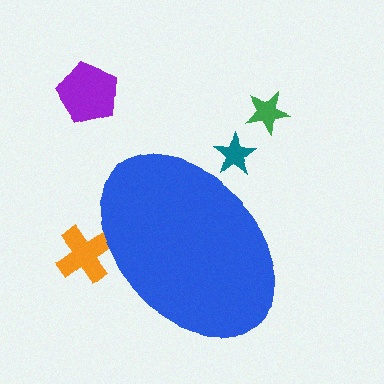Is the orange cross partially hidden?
Yes, the orange cross is partially hidden behind the blue ellipse.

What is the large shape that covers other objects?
A blue ellipse.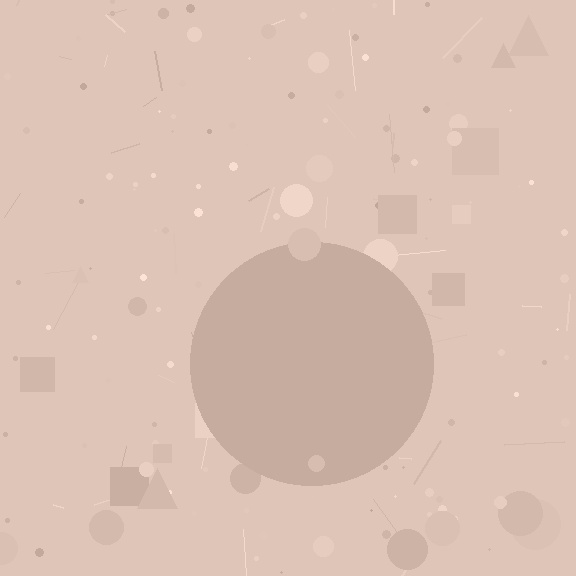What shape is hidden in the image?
A circle is hidden in the image.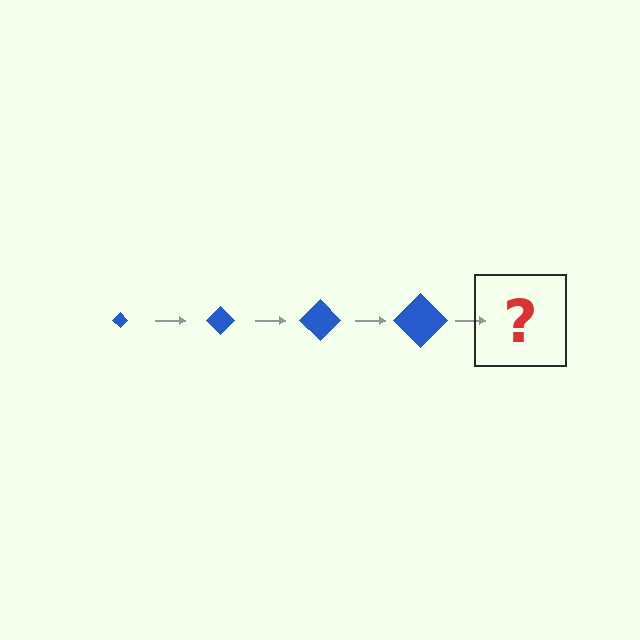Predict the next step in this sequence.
The next step is a blue diamond, larger than the previous one.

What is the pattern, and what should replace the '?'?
The pattern is that the diamond gets progressively larger each step. The '?' should be a blue diamond, larger than the previous one.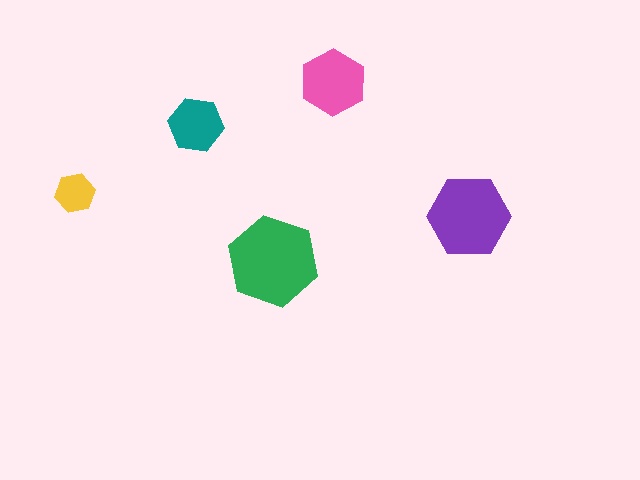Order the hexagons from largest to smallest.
the green one, the purple one, the pink one, the teal one, the yellow one.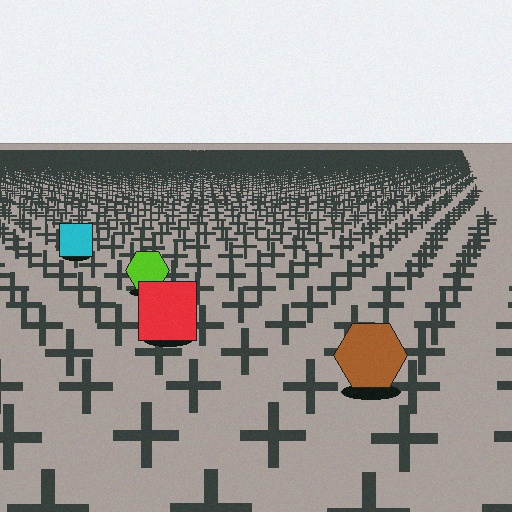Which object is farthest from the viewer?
The cyan square is farthest from the viewer. It appears smaller and the ground texture around it is denser.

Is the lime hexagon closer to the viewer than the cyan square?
Yes. The lime hexagon is closer — you can tell from the texture gradient: the ground texture is coarser near it.